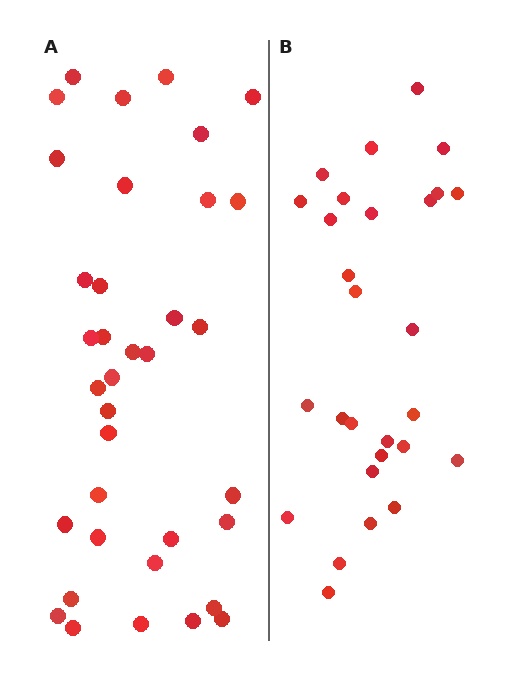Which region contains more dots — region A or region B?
Region A (the left region) has more dots.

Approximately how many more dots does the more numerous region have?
Region A has roughly 8 or so more dots than region B.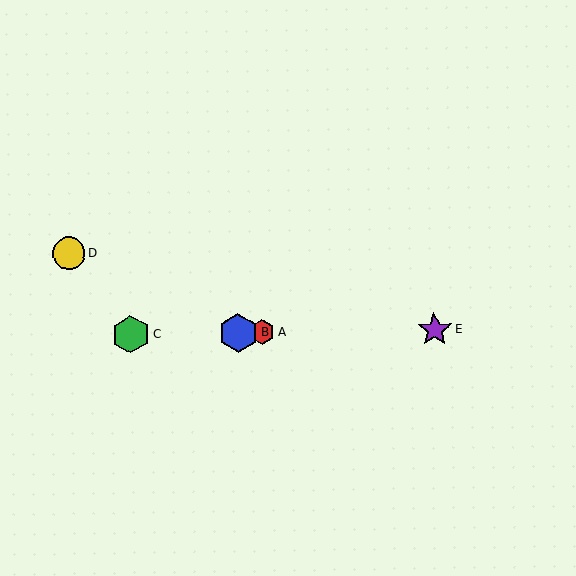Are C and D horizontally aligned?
No, C is at y≈334 and D is at y≈253.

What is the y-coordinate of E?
Object E is at y≈330.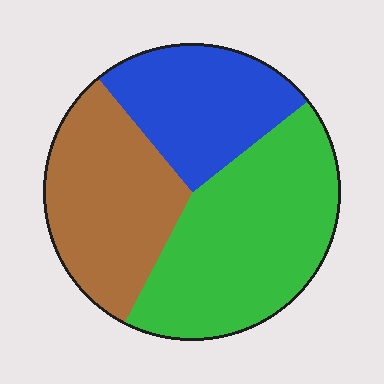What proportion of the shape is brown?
Brown covers around 30% of the shape.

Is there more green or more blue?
Green.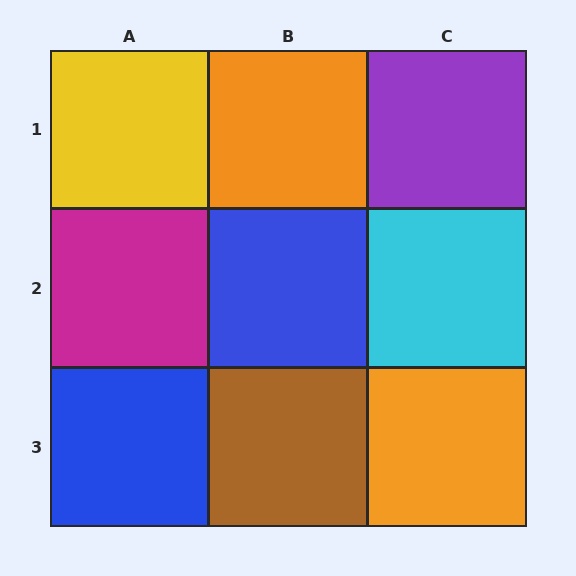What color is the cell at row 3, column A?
Blue.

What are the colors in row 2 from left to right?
Magenta, blue, cyan.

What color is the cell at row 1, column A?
Yellow.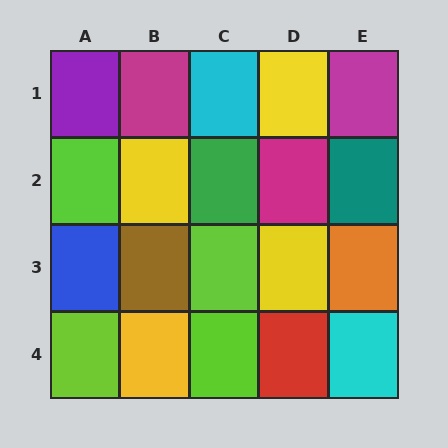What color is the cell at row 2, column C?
Green.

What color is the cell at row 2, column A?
Lime.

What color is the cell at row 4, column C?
Lime.